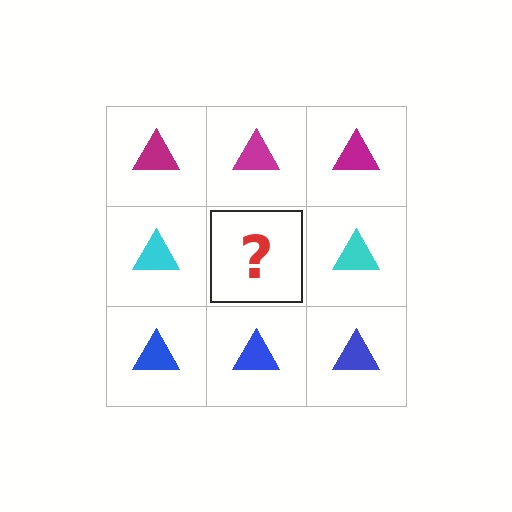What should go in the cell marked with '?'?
The missing cell should contain a cyan triangle.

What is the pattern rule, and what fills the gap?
The rule is that each row has a consistent color. The gap should be filled with a cyan triangle.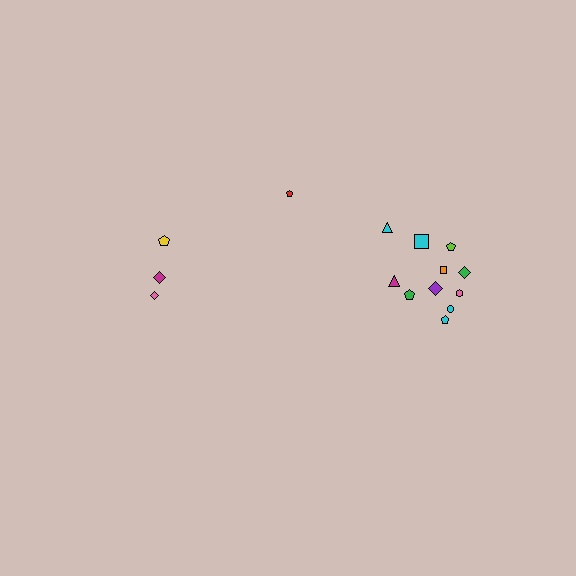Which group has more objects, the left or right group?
The right group.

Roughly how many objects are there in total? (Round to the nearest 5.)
Roughly 15 objects in total.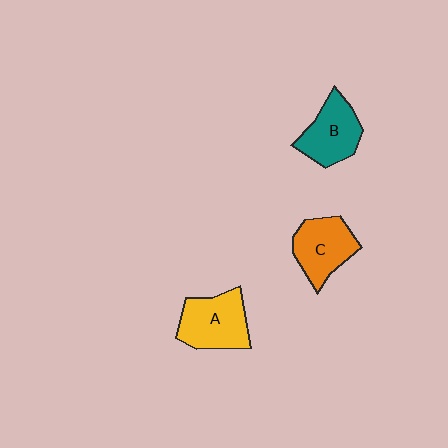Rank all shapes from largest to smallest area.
From largest to smallest: A (yellow), C (orange), B (teal).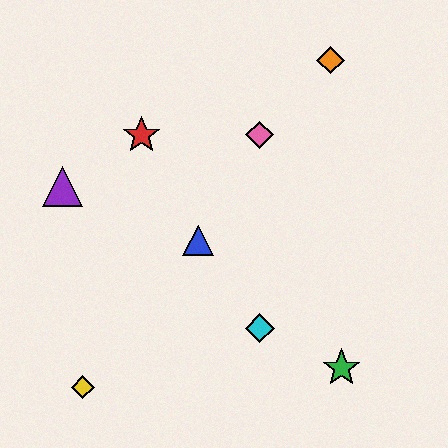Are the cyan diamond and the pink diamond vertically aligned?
Yes, both are at x≈260.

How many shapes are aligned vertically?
2 shapes (the cyan diamond, the pink diamond) are aligned vertically.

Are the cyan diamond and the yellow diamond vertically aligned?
No, the cyan diamond is at x≈260 and the yellow diamond is at x≈83.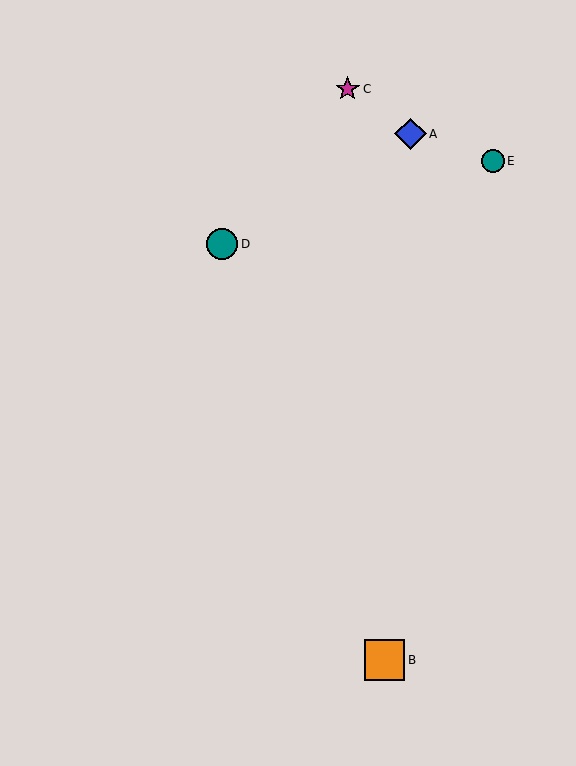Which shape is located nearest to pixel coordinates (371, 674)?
The orange square (labeled B) at (385, 660) is nearest to that location.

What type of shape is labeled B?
Shape B is an orange square.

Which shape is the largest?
The orange square (labeled B) is the largest.